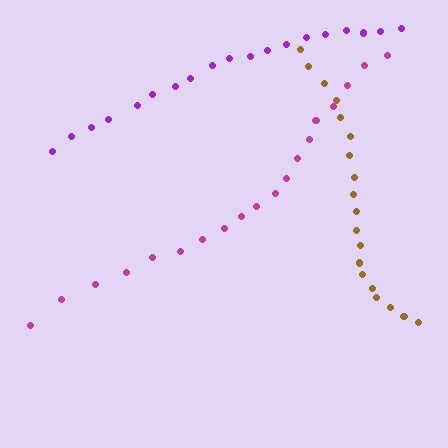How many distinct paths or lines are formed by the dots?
There are 3 distinct paths.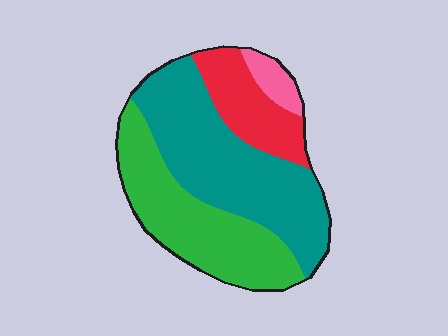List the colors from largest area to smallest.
From largest to smallest: teal, green, red, pink.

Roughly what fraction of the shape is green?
Green covers around 35% of the shape.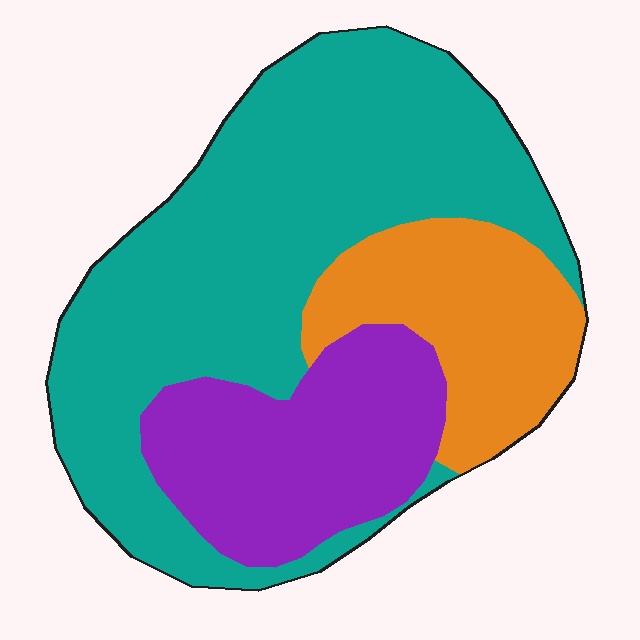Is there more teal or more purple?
Teal.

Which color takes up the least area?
Orange, at roughly 20%.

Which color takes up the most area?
Teal, at roughly 55%.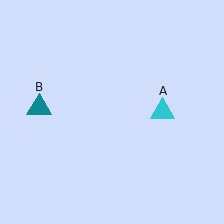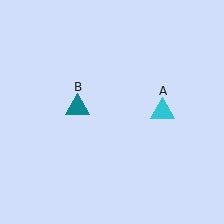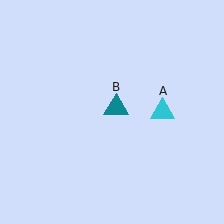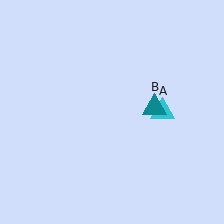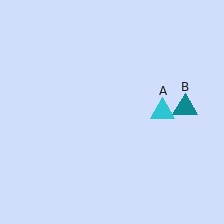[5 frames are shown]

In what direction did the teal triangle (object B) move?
The teal triangle (object B) moved right.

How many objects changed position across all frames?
1 object changed position: teal triangle (object B).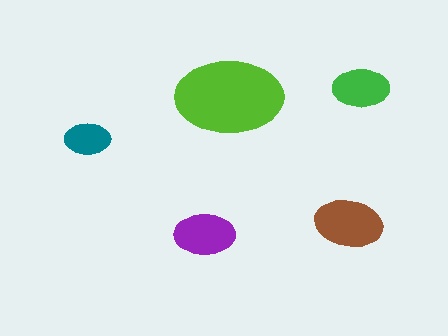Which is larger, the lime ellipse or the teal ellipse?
The lime one.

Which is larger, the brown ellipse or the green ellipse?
The brown one.